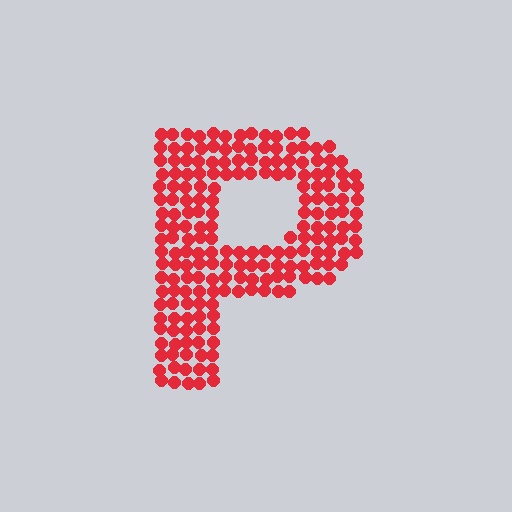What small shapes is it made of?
It is made of small circles.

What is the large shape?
The large shape is the letter P.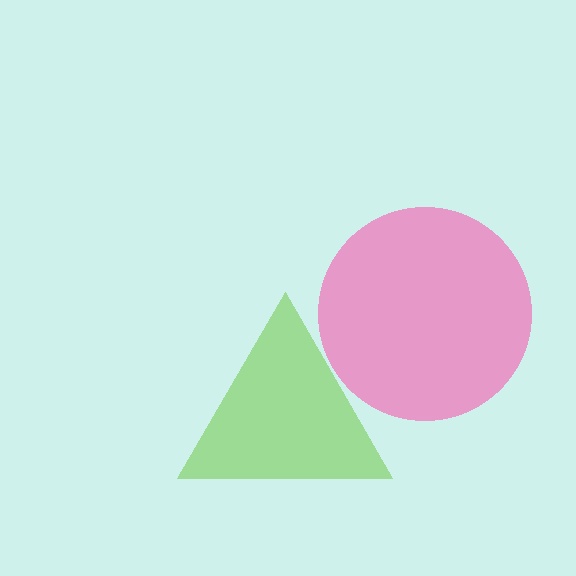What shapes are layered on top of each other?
The layered shapes are: a lime triangle, a pink circle.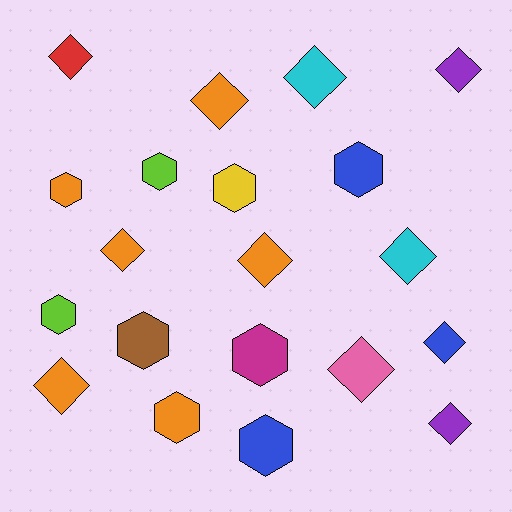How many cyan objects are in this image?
There are 2 cyan objects.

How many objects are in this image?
There are 20 objects.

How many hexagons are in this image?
There are 9 hexagons.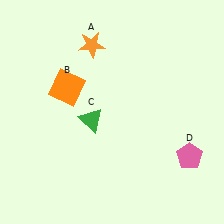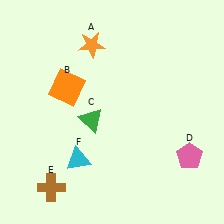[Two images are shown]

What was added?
A brown cross (E), a cyan triangle (F) were added in Image 2.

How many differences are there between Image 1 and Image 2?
There are 2 differences between the two images.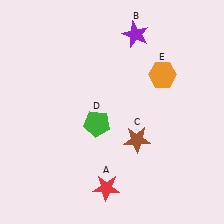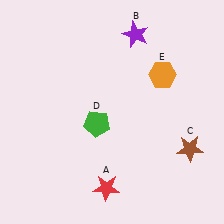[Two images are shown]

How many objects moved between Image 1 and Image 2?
1 object moved between the two images.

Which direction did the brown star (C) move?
The brown star (C) moved right.